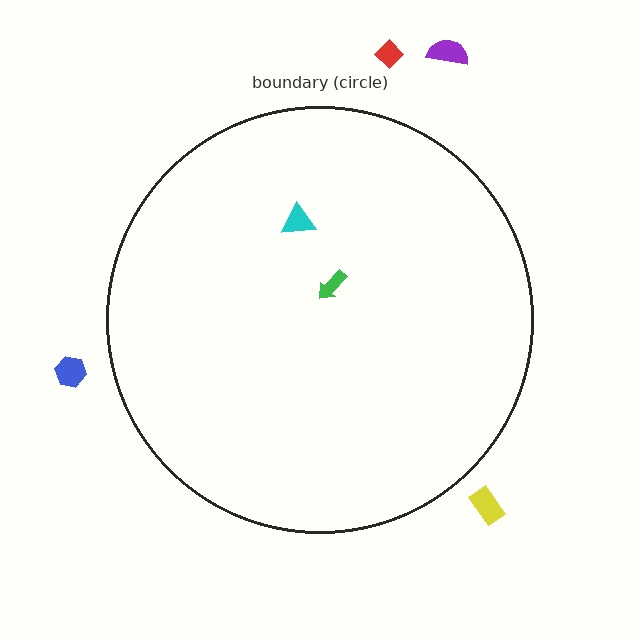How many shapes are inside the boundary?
2 inside, 4 outside.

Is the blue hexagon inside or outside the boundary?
Outside.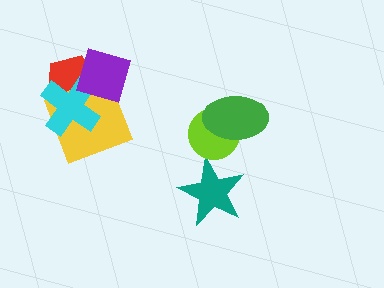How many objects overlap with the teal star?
0 objects overlap with the teal star.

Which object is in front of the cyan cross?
The purple diamond is in front of the cyan cross.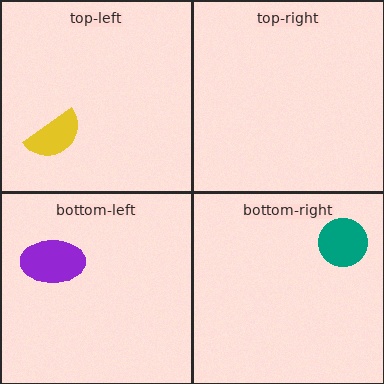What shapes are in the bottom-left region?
The purple ellipse.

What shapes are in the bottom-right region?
The teal circle.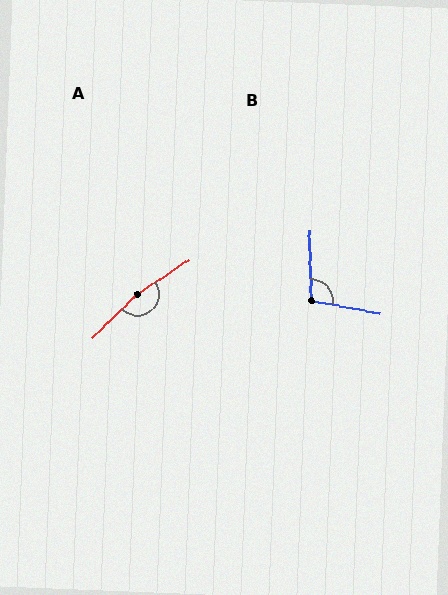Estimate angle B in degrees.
Approximately 102 degrees.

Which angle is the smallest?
B, at approximately 102 degrees.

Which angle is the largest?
A, at approximately 169 degrees.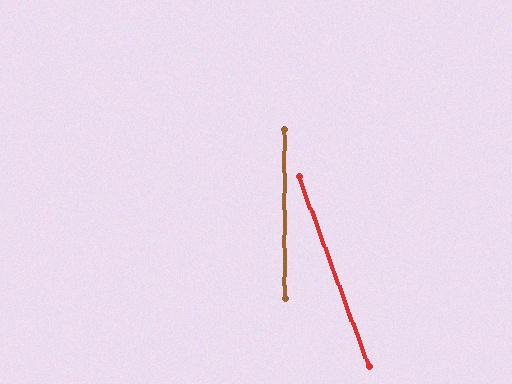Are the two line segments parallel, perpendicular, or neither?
Neither parallel nor perpendicular — they differ by about 20°.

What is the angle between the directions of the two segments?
Approximately 20 degrees.